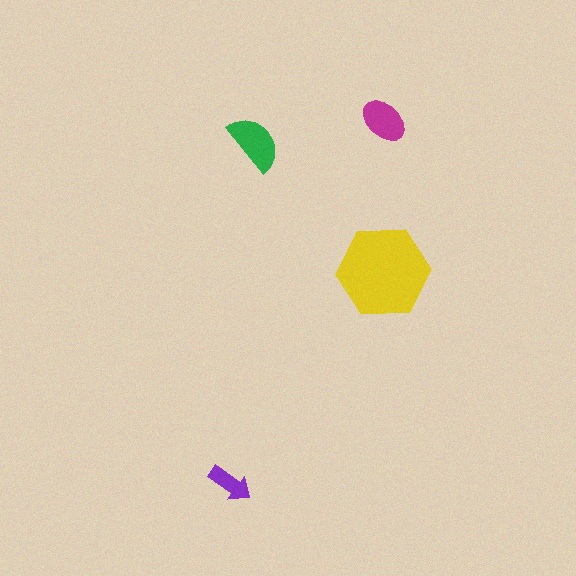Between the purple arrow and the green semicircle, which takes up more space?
The green semicircle.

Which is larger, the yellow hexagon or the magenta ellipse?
The yellow hexagon.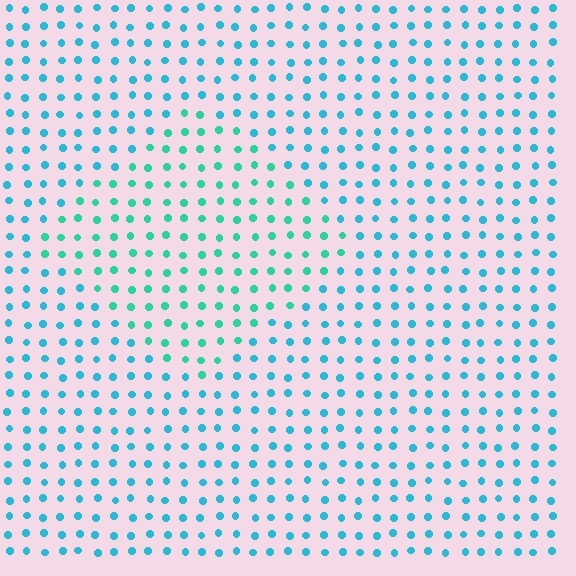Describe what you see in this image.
The image is filled with small cyan elements in a uniform arrangement. A diamond-shaped region is visible where the elements are tinted to a slightly different hue, forming a subtle color boundary.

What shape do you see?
I see a diamond.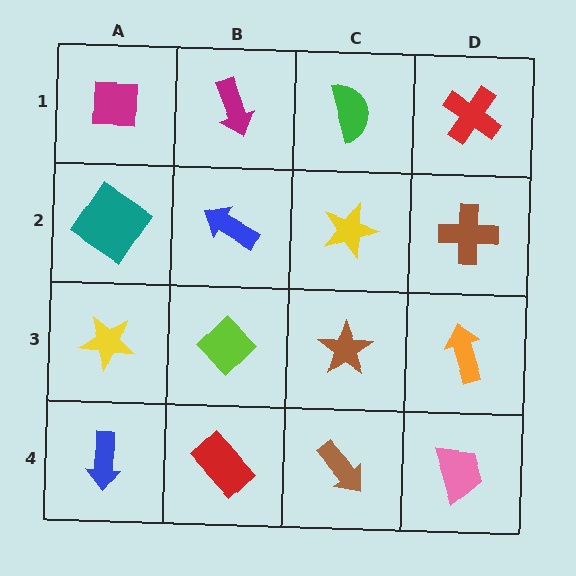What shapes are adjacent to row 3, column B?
A blue arrow (row 2, column B), a red rectangle (row 4, column B), a yellow star (row 3, column A), a brown star (row 3, column C).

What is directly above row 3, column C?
A yellow star.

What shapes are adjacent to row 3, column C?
A yellow star (row 2, column C), a brown arrow (row 4, column C), a lime diamond (row 3, column B), an orange arrow (row 3, column D).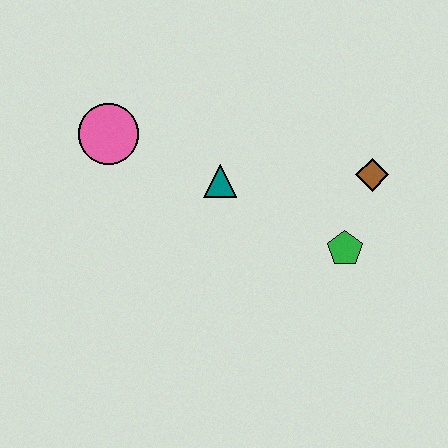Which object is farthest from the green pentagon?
The pink circle is farthest from the green pentagon.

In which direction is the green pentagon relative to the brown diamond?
The green pentagon is below the brown diamond.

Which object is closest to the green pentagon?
The brown diamond is closest to the green pentagon.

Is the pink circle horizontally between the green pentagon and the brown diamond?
No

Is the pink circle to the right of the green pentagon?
No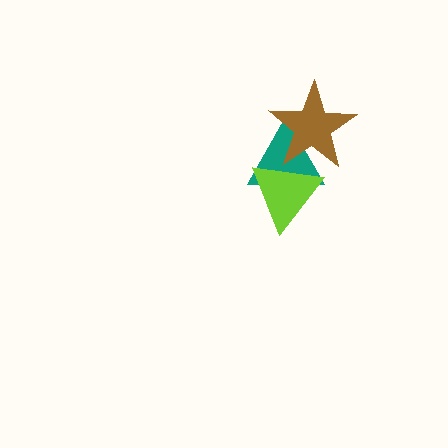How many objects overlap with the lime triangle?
2 objects overlap with the lime triangle.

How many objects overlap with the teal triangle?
2 objects overlap with the teal triangle.